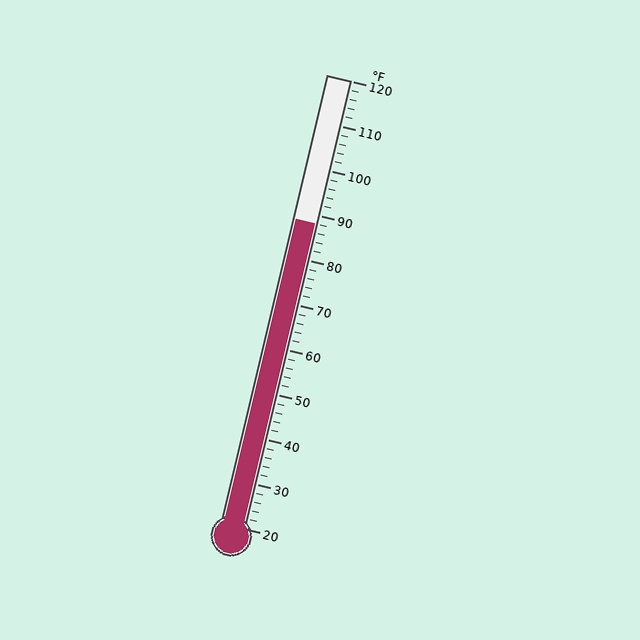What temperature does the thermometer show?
The thermometer shows approximately 88°F.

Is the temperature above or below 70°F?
The temperature is above 70°F.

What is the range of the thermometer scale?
The thermometer scale ranges from 20°F to 120°F.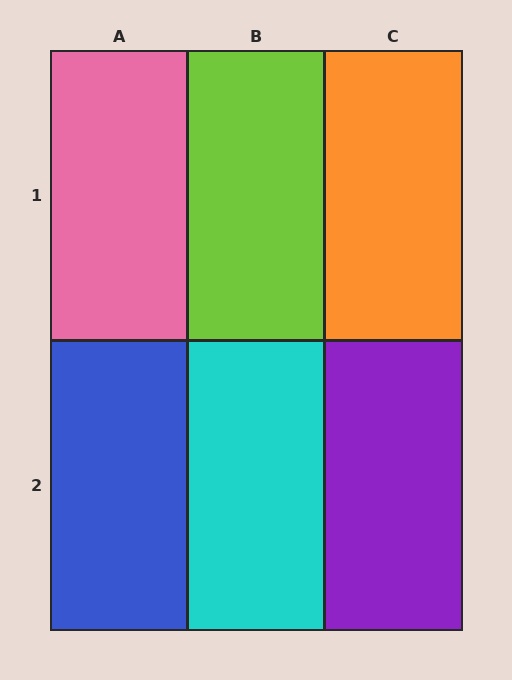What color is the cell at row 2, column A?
Blue.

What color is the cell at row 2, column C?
Purple.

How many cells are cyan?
1 cell is cyan.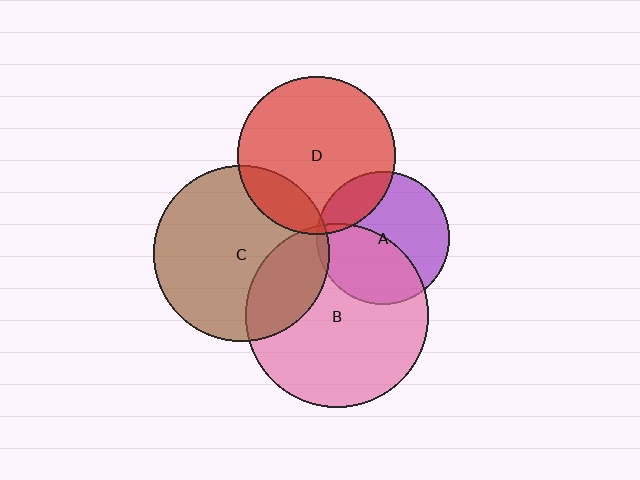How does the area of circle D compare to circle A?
Approximately 1.4 times.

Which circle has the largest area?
Circle B (pink).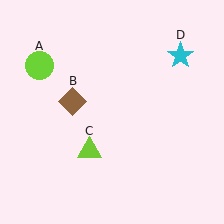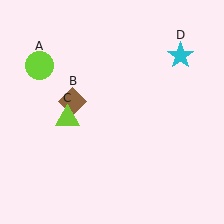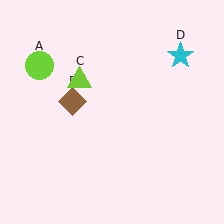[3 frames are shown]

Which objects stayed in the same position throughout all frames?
Lime circle (object A) and brown diamond (object B) and cyan star (object D) remained stationary.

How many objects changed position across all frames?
1 object changed position: lime triangle (object C).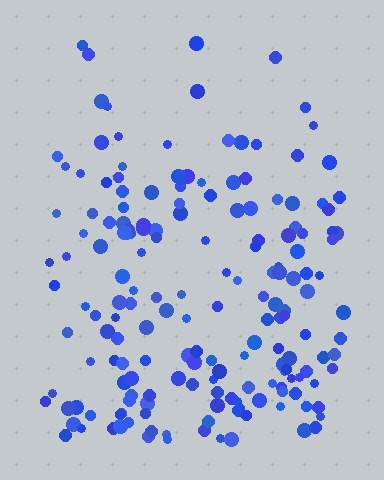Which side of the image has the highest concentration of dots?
The bottom.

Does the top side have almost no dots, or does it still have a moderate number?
Still a moderate number, just noticeably fewer than the bottom.